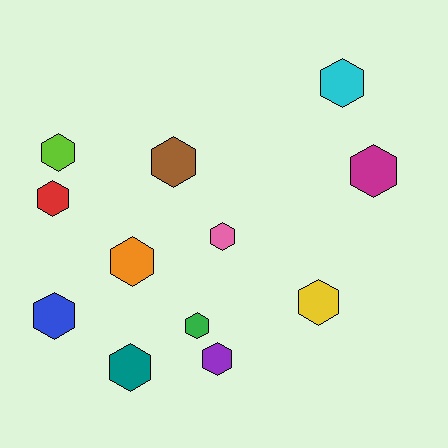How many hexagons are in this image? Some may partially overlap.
There are 12 hexagons.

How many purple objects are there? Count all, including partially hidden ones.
There is 1 purple object.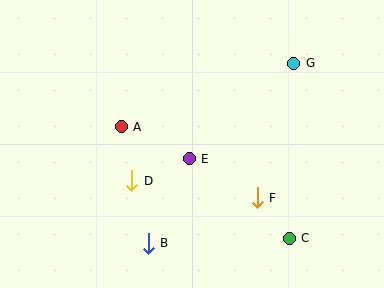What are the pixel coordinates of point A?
Point A is at (121, 127).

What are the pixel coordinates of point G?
Point G is at (294, 63).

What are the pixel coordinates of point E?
Point E is at (189, 159).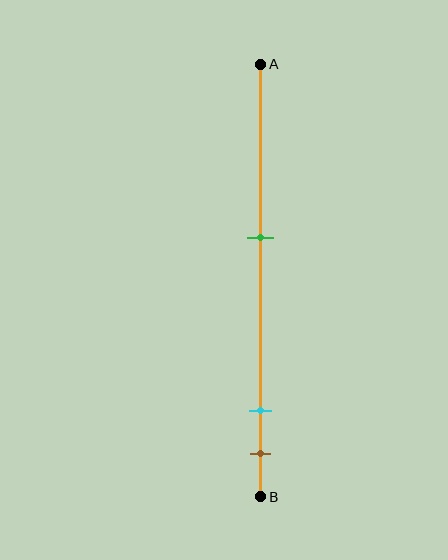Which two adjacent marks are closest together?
The cyan and brown marks are the closest adjacent pair.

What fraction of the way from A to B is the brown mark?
The brown mark is approximately 90% (0.9) of the way from A to B.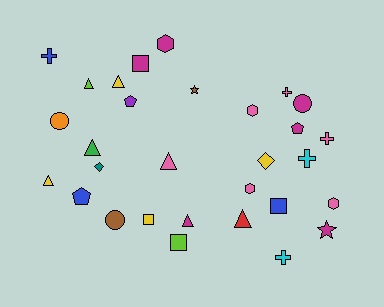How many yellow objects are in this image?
There are 4 yellow objects.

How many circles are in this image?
There are 3 circles.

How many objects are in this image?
There are 30 objects.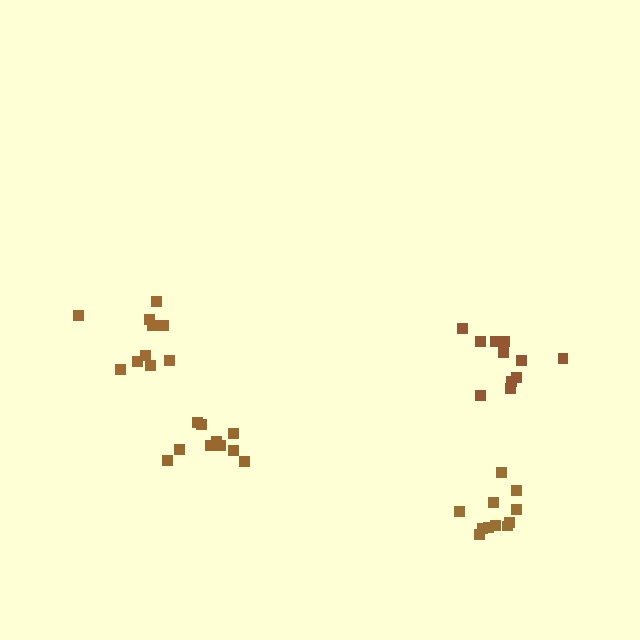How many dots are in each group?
Group 1: 10 dots, Group 2: 10 dots, Group 3: 11 dots, Group 4: 11 dots (42 total).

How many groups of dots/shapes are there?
There are 4 groups.